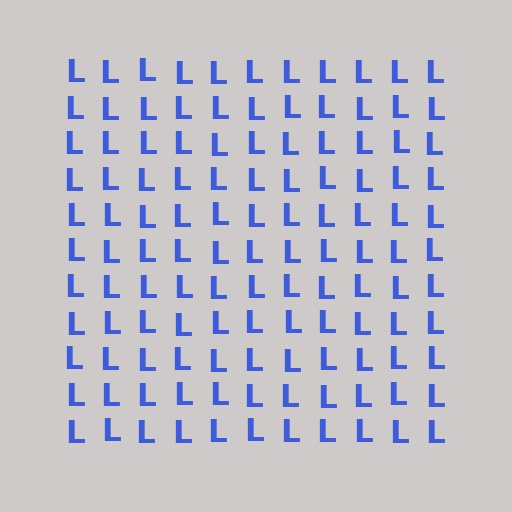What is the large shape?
The large shape is a square.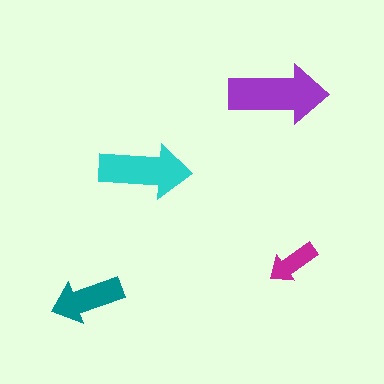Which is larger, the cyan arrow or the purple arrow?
The purple one.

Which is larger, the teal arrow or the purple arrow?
The purple one.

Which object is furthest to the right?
The magenta arrow is rightmost.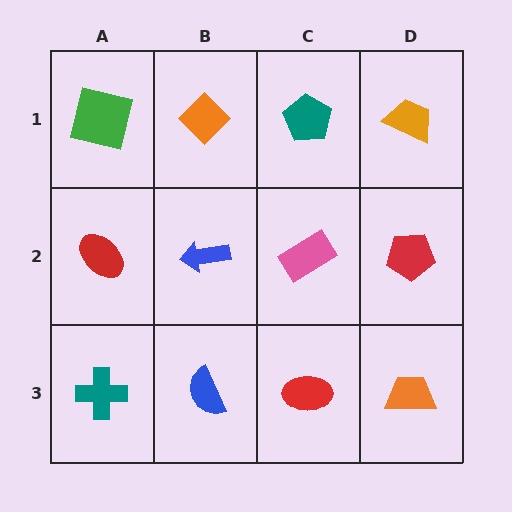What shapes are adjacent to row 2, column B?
An orange diamond (row 1, column B), a blue semicircle (row 3, column B), a red ellipse (row 2, column A), a pink rectangle (row 2, column C).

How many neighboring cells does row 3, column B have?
3.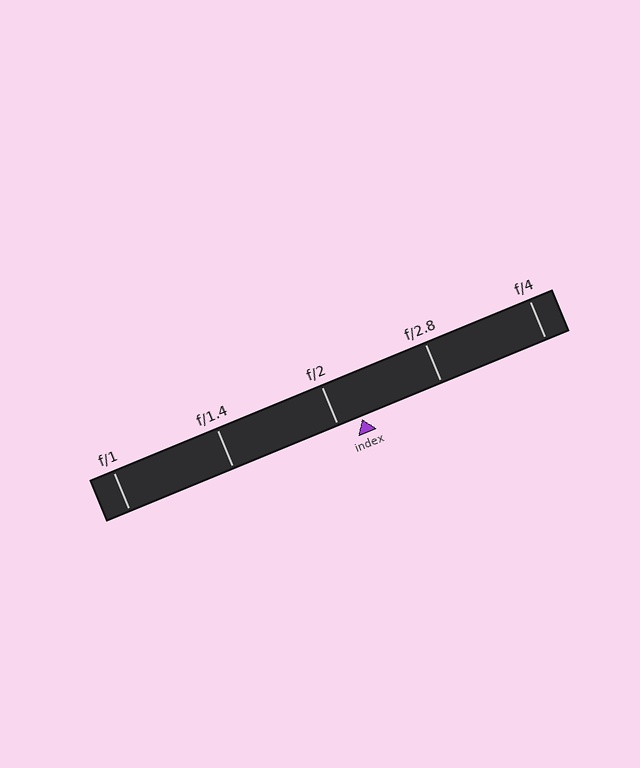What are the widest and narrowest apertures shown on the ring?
The widest aperture shown is f/1 and the narrowest is f/4.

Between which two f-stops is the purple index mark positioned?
The index mark is between f/2 and f/2.8.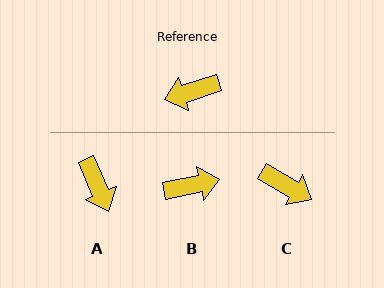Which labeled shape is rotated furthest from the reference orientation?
B, about 174 degrees away.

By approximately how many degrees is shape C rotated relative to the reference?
Approximately 132 degrees counter-clockwise.